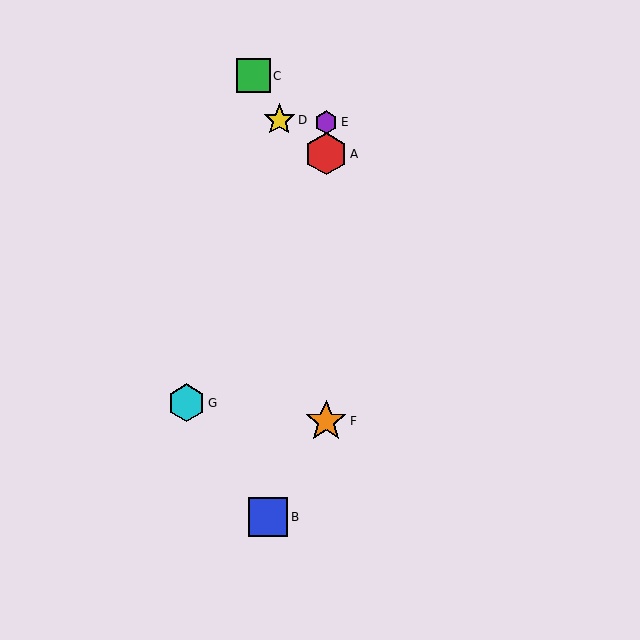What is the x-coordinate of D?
Object D is at x≈279.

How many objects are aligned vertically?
3 objects (A, E, F) are aligned vertically.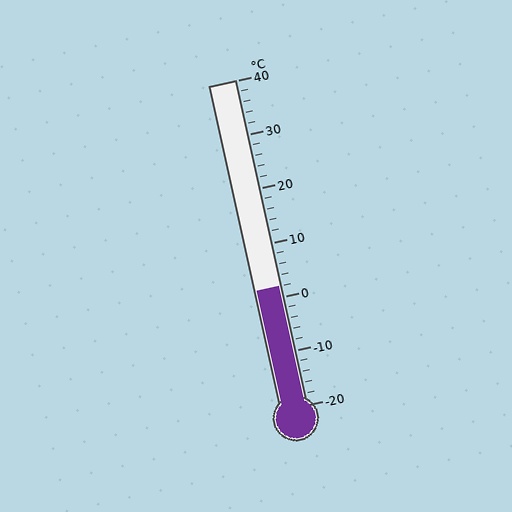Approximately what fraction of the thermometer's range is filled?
The thermometer is filled to approximately 35% of its range.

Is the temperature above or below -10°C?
The temperature is above -10°C.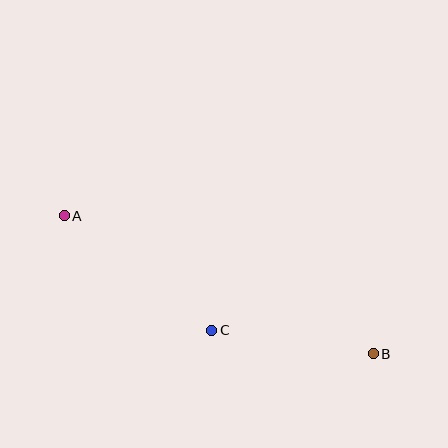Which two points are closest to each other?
Points B and C are closest to each other.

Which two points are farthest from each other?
Points A and B are farthest from each other.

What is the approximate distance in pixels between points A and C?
The distance between A and C is approximately 187 pixels.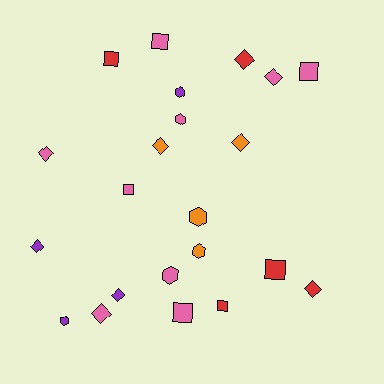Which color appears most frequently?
Pink, with 9 objects.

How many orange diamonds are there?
There are 2 orange diamonds.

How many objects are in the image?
There are 22 objects.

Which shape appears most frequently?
Diamond, with 9 objects.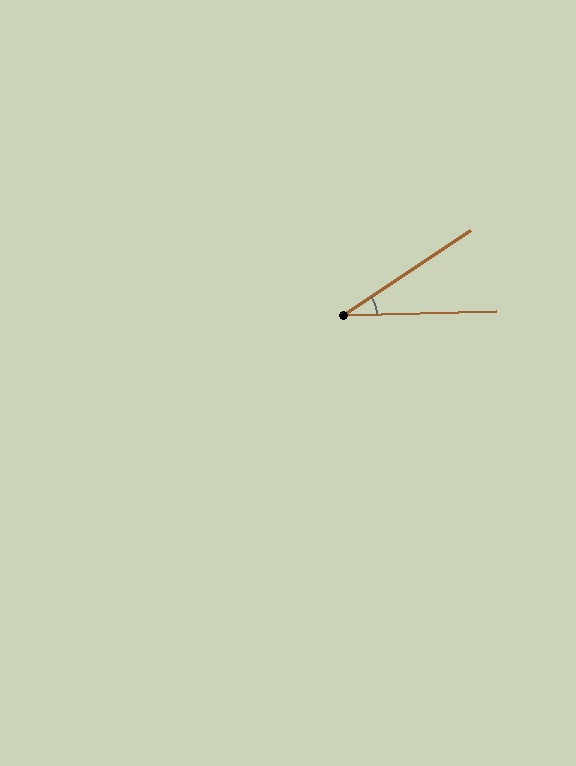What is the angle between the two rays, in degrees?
Approximately 32 degrees.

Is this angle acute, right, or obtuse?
It is acute.